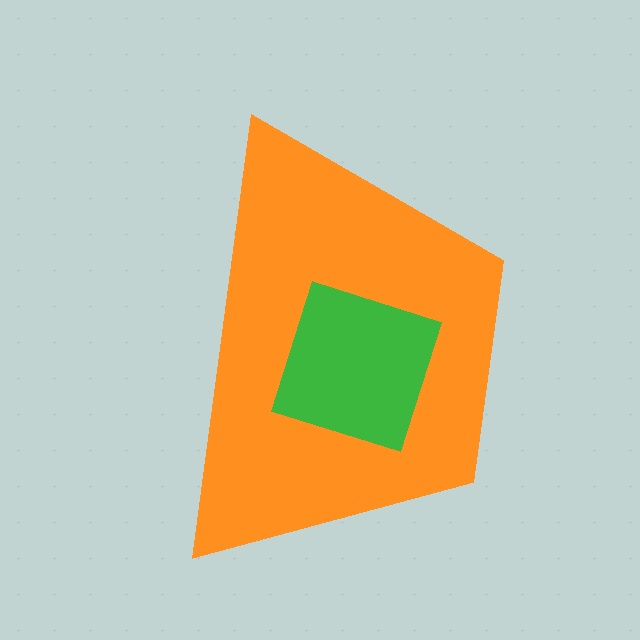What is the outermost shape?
The orange trapezoid.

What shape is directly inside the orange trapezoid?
The green diamond.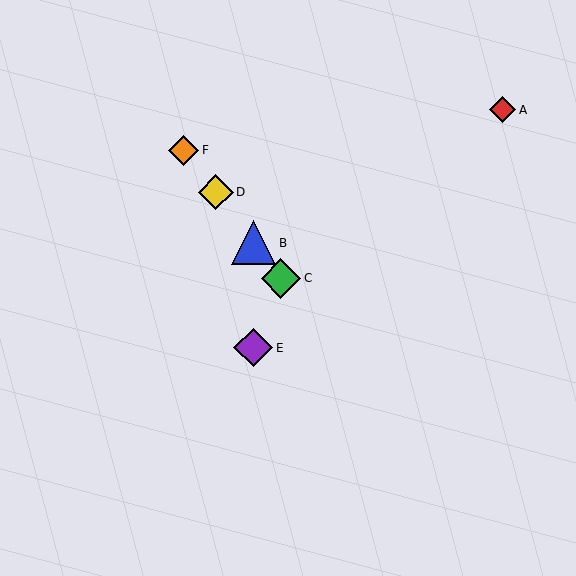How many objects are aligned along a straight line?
4 objects (B, C, D, F) are aligned along a straight line.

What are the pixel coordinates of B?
Object B is at (254, 243).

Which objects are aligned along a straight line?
Objects B, C, D, F are aligned along a straight line.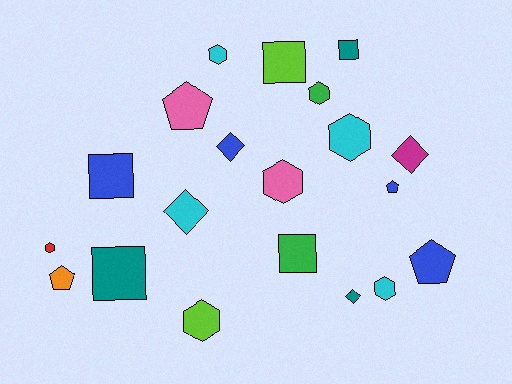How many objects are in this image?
There are 20 objects.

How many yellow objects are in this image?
There are no yellow objects.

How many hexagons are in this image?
There are 7 hexagons.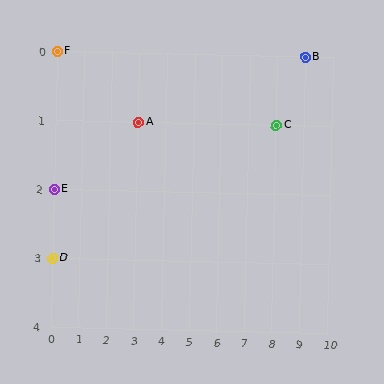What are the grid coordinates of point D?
Point D is at grid coordinates (0, 3).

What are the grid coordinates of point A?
Point A is at grid coordinates (3, 1).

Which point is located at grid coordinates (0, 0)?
Point F is at (0, 0).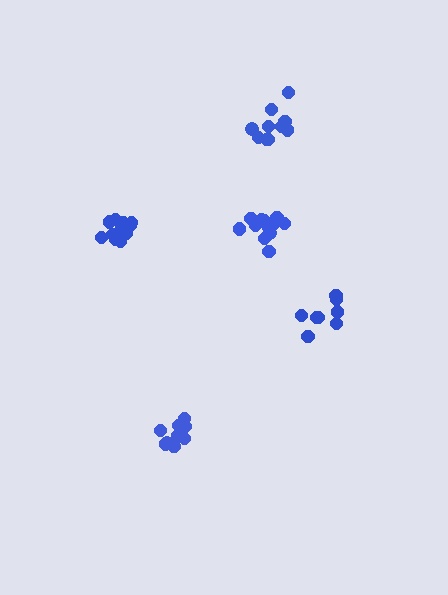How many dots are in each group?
Group 1: 12 dots, Group 2: 9 dots, Group 3: 14 dots, Group 4: 8 dots, Group 5: 10 dots (53 total).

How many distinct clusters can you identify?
There are 5 distinct clusters.